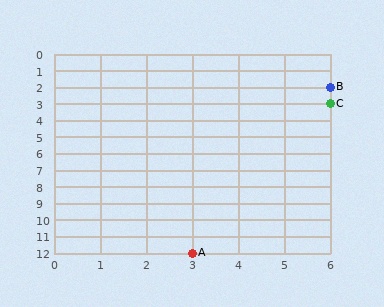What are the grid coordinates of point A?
Point A is at grid coordinates (3, 12).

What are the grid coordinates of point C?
Point C is at grid coordinates (6, 3).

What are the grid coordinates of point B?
Point B is at grid coordinates (6, 2).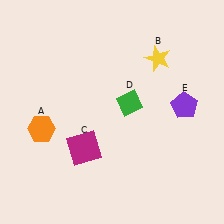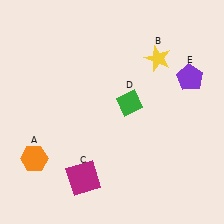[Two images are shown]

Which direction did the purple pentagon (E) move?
The purple pentagon (E) moved up.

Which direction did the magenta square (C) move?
The magenta square (C) moved down.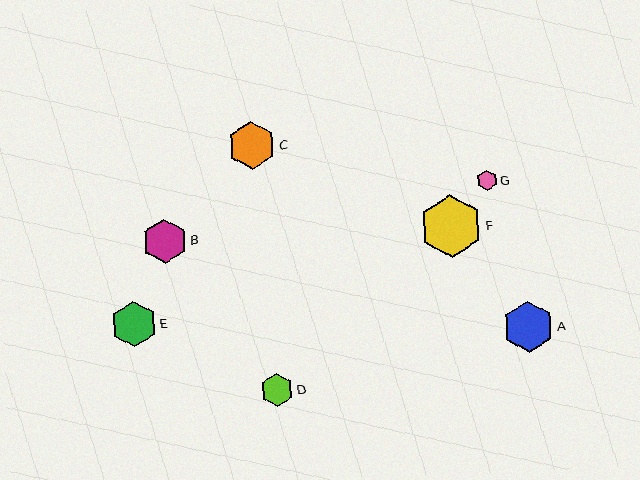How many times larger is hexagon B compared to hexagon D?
Hexagon B is approximately 1.4 times the size of hexagon D.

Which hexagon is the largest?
Hexagon F is the largest with a size of approximately 63 pixels.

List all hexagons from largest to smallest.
From largest to smallest: F, A, C, E, B, D, G.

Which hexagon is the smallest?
Hexagon G is the smallest with a size of approximately 20 pixels.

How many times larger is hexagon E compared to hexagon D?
Hexagon E is approximately 1.4 times the size of hexagon D.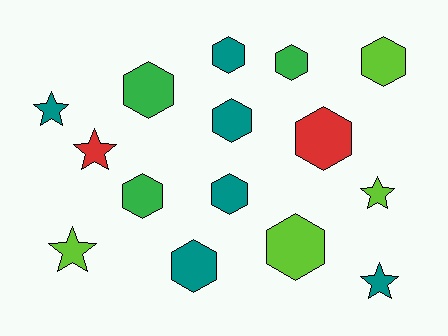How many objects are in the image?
There are 15 objects.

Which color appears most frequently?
Teal, with 6 objects.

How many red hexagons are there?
There is 1 red hexagon.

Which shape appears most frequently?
Hexagon, with 10 objects.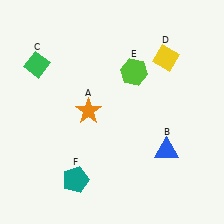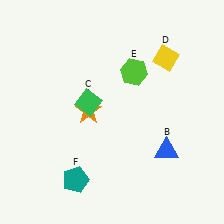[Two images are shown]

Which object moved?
The green diamond (C) moved right.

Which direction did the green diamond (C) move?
The green diamond (C) moved right.